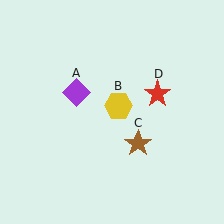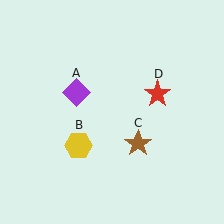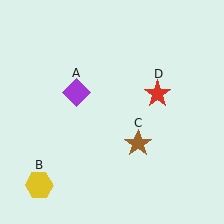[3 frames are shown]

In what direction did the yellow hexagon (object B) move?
The yellow hexagon (object B) moved down and to the left.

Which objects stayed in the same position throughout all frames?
Purple diamond (object A) and brown star (object C) and red star (object D) remained stationary.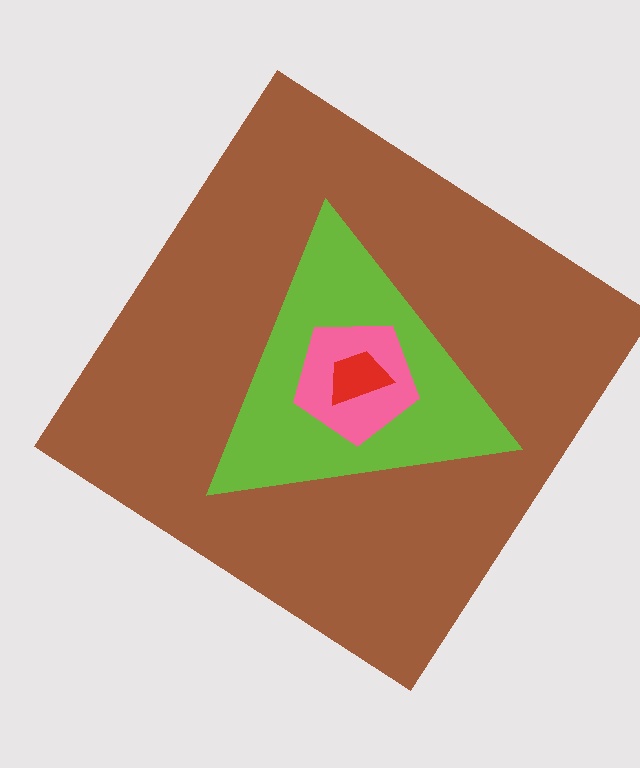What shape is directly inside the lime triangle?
The pink pentagon.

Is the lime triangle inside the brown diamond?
Yes.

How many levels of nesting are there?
4.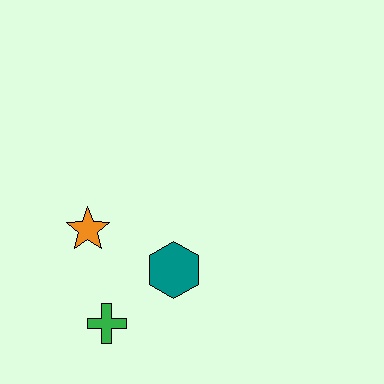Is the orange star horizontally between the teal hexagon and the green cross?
No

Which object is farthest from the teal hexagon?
The orange star is farthest from the teal hexagon.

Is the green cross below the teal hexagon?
Yes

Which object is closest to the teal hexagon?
The green cross is closest to the teal hexagon.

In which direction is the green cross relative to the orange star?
The green cross is below the orange star.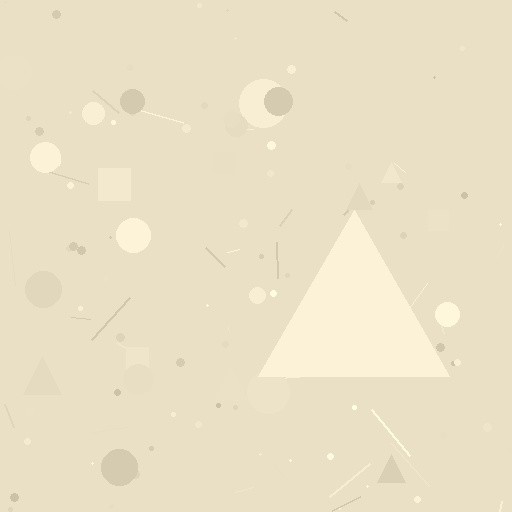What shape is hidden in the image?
A triangle is hidden in the image.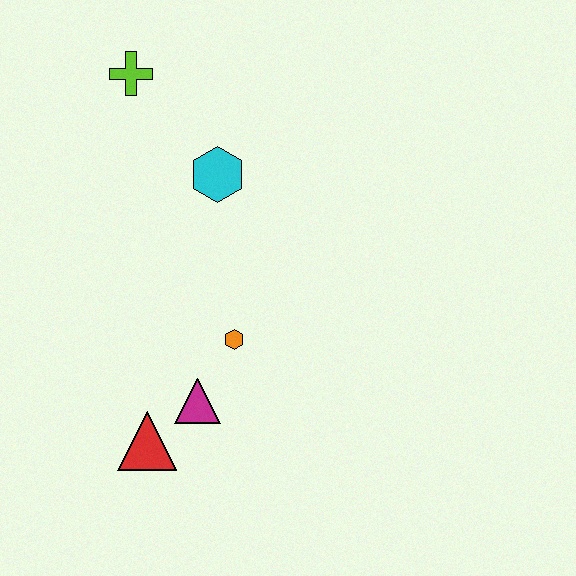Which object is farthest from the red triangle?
The lime cross is farthest from the red triangle.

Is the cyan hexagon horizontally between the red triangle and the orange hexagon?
Yes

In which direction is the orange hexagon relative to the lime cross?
The orange hexagon is below the lime cross.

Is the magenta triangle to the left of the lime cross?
No